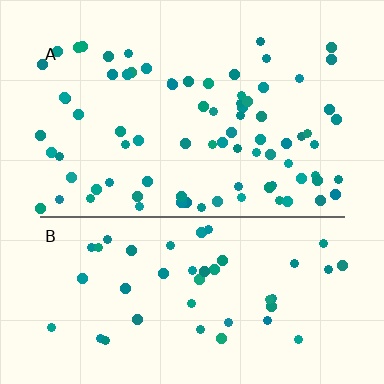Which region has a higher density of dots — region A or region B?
A (the top).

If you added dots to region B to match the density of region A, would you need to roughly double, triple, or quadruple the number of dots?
Approximately double.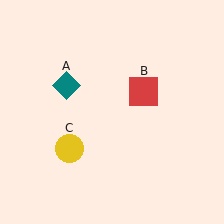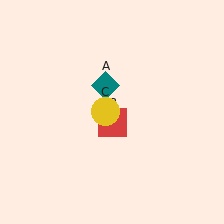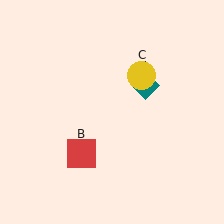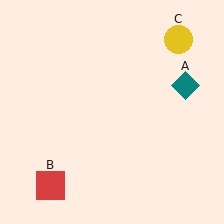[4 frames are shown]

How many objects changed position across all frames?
3 objects changed position: teal diamond (object A), red square (object B), yellow circle (object C).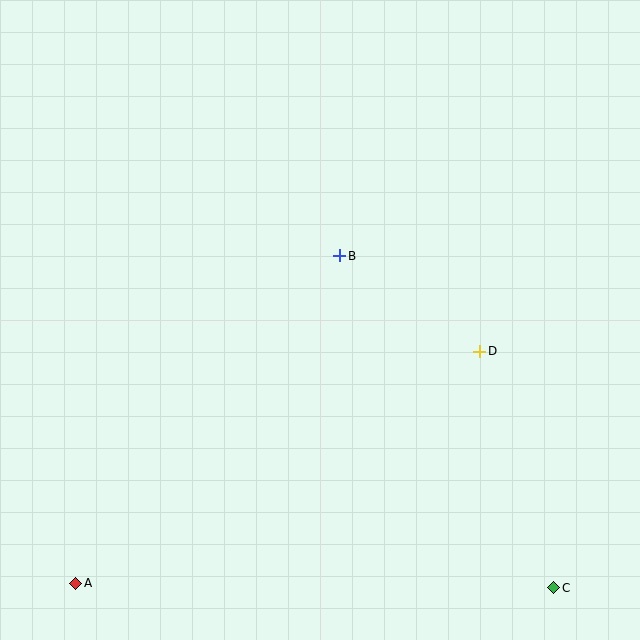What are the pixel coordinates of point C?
Point C is at (554, 588).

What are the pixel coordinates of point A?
Point A is at (76, 583).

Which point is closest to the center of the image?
Point B at (340, 256) is closest to the center.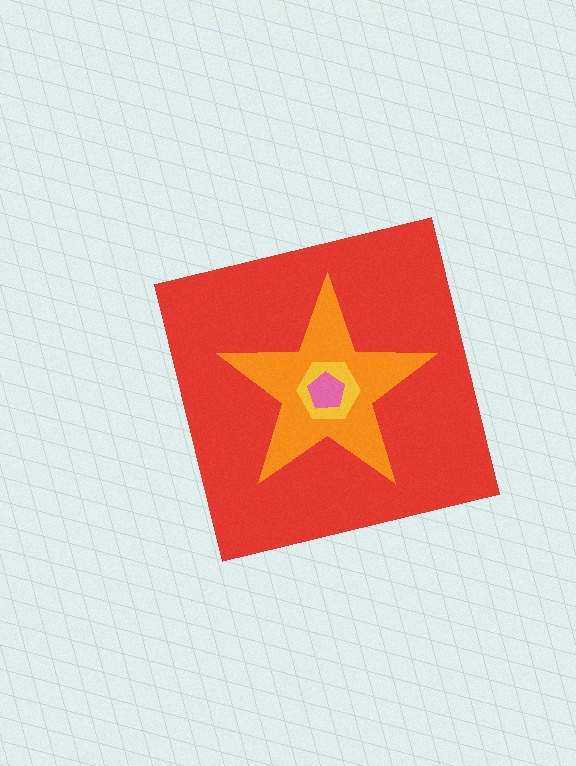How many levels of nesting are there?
4.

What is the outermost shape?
The red square.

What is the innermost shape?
The pink pentagon.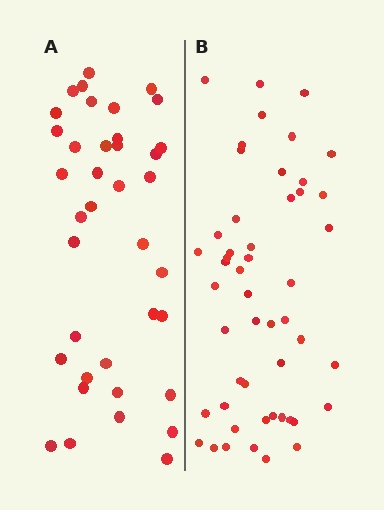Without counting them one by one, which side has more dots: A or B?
Region B (the right region) has more dots.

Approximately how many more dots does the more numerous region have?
Region B has roughly 12 or so more dots than region A.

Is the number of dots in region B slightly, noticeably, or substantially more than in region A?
Region B has noticeably more, but not dramatically so. The ratio is roughly 1.3 to 1.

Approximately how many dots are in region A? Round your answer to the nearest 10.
About 40 dots. (The exact count is 38, which rounds to 40.)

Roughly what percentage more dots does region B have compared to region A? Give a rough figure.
About 30% more.